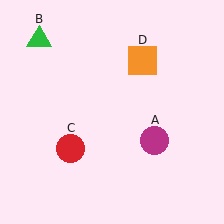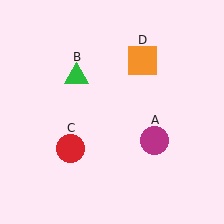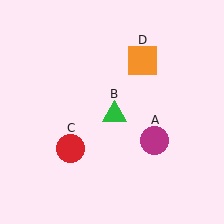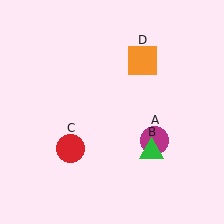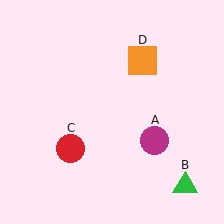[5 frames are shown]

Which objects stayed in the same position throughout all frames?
Magenta circle (object A) and red circle (object C) and orange square (object D) remained stationary.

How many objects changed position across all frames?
1 object changed position: green triangle (object B).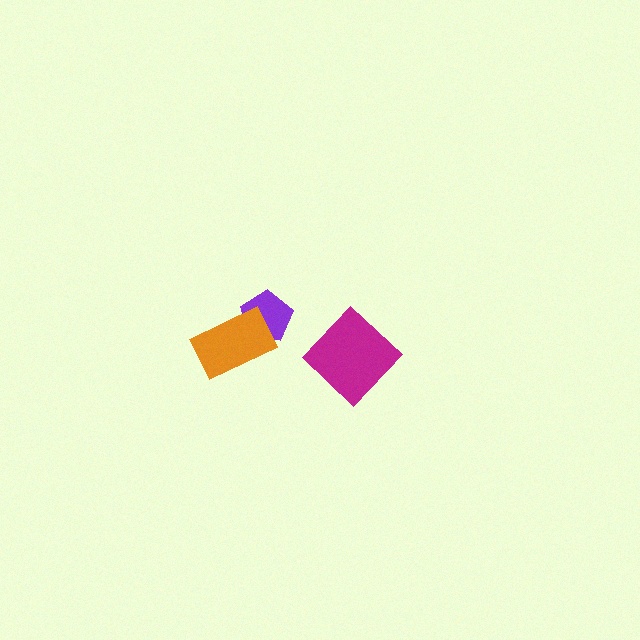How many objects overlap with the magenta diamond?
0 objects overlap with the magenta diamond.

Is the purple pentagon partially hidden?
Yes, it is partially covered by another shape.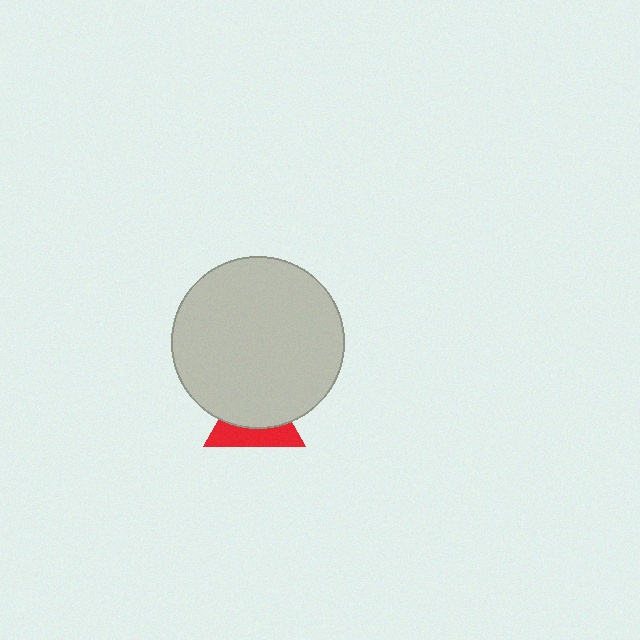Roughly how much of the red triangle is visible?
A small part of it is visible (roughly 42%).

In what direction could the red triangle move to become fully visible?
The red triangle could move down. That would shift it out from behind the light gray circle entirely.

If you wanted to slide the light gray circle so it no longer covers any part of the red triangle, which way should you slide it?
Slide it up — that is the most direct way to separate the two shapes.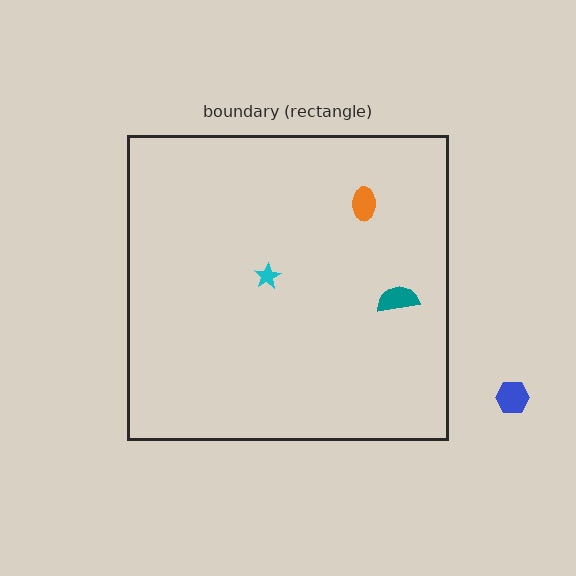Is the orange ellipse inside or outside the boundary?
Inside.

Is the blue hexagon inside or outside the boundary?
Outside.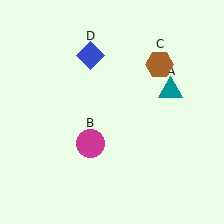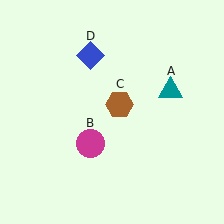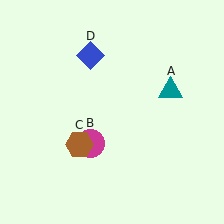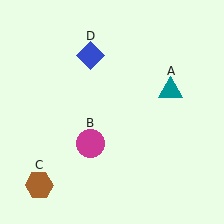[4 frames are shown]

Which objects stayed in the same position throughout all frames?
Teal triangle (object A) and magenta circle (object B) and blue diamond (object D) remained stationary.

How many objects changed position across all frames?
1 object changed position: brown hexagon (object C).